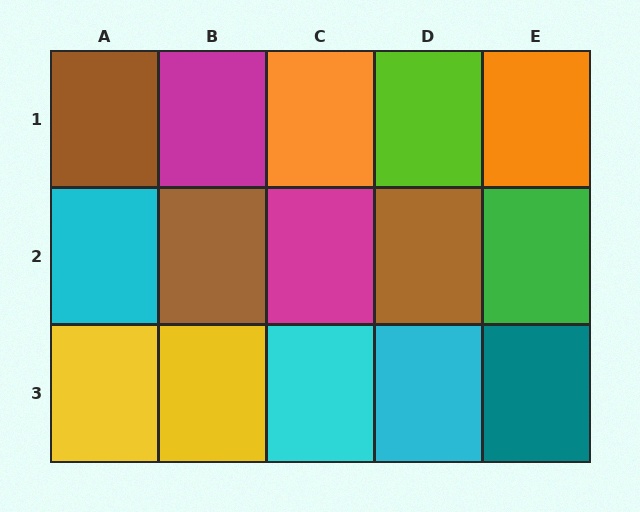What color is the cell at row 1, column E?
Orange.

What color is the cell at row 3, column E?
Teal.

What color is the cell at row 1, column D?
Lime.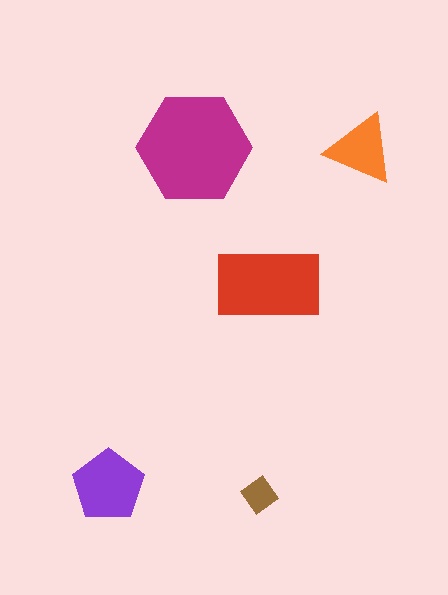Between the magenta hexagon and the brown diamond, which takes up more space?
The magenta hexagon.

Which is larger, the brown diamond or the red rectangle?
The red rectangle.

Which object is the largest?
The magenta hexagon.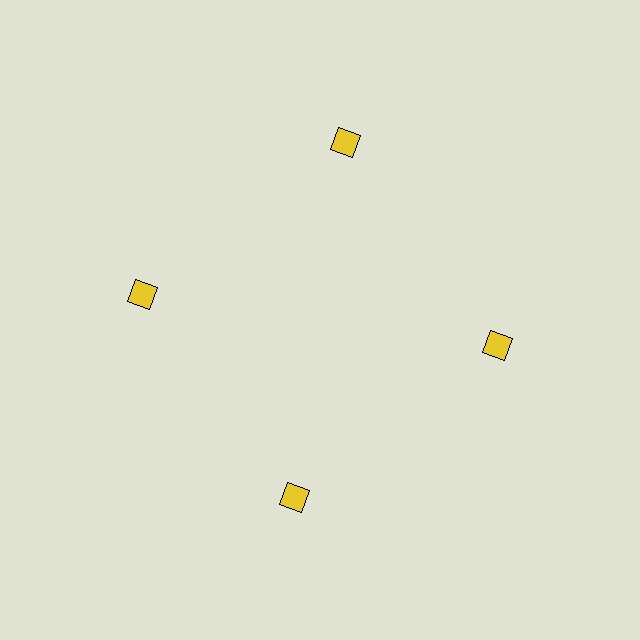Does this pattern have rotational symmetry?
Yes, this pattern has 4-fold rotational symmetry. It looks the same after rotating 90 degrees around the center.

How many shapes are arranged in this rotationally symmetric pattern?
There are 4 shapes, arranged in 4 groups of 1.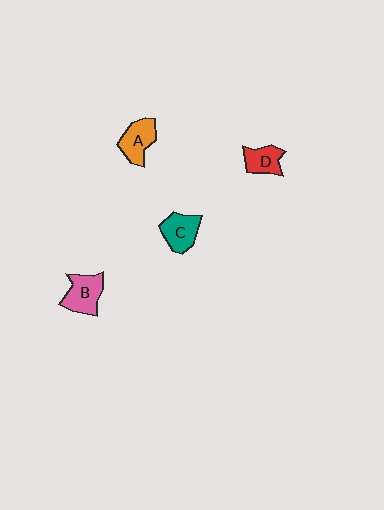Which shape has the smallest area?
Shape D (red).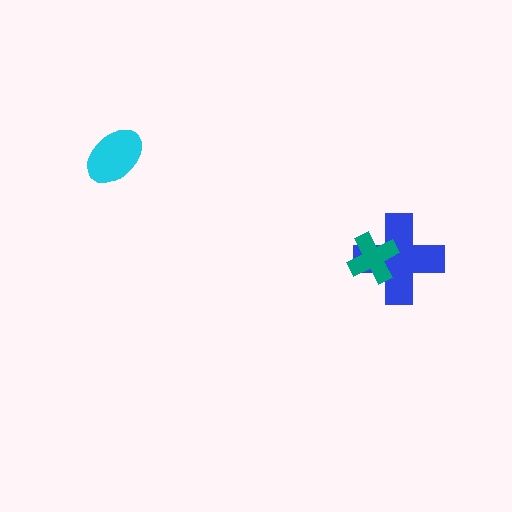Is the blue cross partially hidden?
Yes, it is partially covered by another shape.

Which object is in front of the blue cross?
The teal cross is in front of the blue cross.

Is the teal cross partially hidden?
No, no other shape covers it.